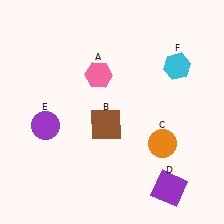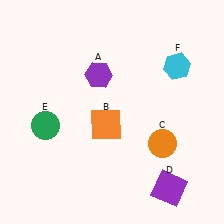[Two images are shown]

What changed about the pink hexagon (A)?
In Image 1, A is pink. In Image 2, it changed to purple.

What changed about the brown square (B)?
In Image 1, B is brown. In Image 2, it changed to orange.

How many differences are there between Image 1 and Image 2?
There are 3 differences between the two images.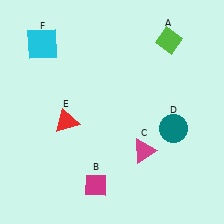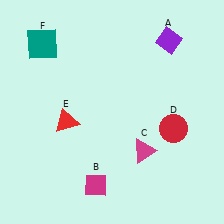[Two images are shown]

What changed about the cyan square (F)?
In Image 1, F is cyan. In Image 2, it changed to teal.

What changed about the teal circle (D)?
In Image 1, D is teal. In Image 2, it changed to red.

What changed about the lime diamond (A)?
In Image 1, A is lime. In Image 2, it changed to purple.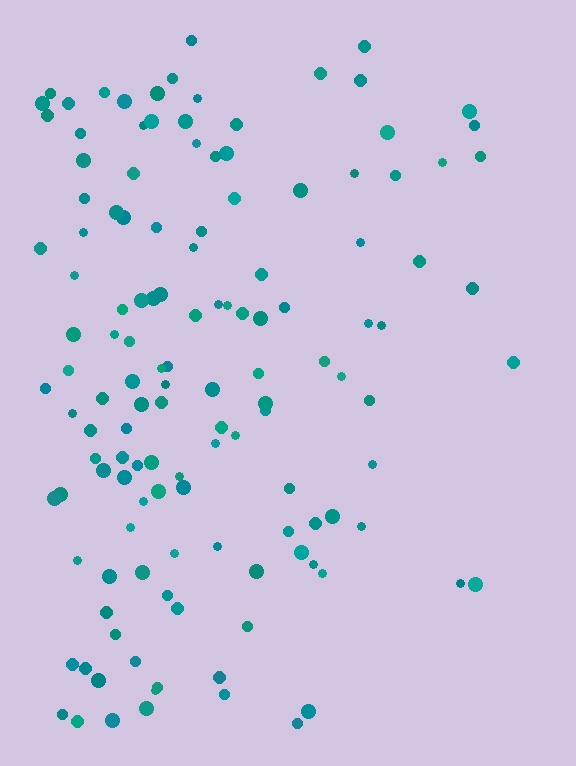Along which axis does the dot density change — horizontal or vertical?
Horizontal.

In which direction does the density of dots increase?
From right to left, with the left side densest.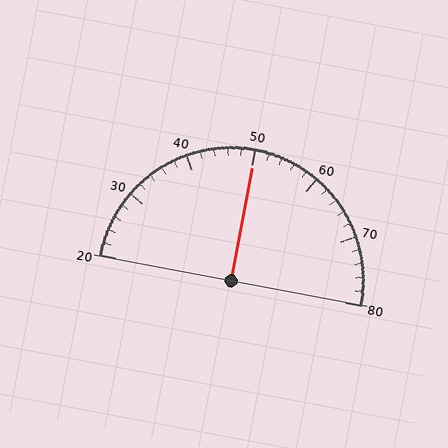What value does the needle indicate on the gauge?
The needle indicates approximately 50.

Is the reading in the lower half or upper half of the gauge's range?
The reading is in the upper half of the range (20 to 80).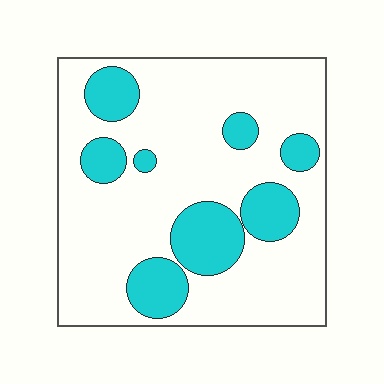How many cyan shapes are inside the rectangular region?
8.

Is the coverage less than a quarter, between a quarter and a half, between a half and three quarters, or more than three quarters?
Less than a quarter.